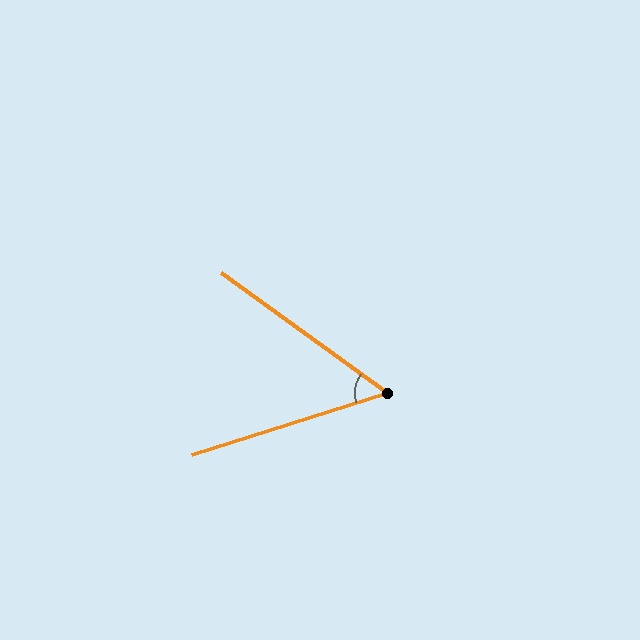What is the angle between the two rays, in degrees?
Approximately 54 degrees.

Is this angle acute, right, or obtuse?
It is acute.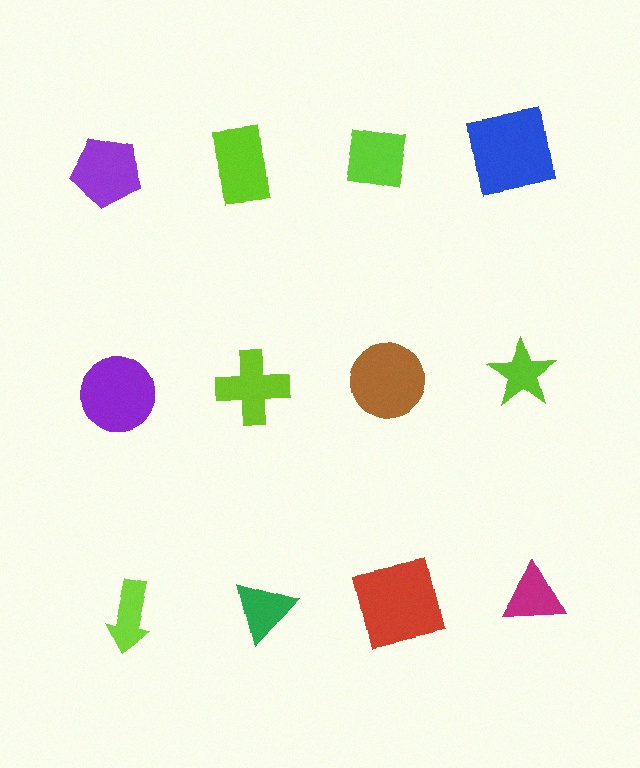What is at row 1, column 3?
A lime square.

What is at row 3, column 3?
A red square.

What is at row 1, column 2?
A lime rectangle.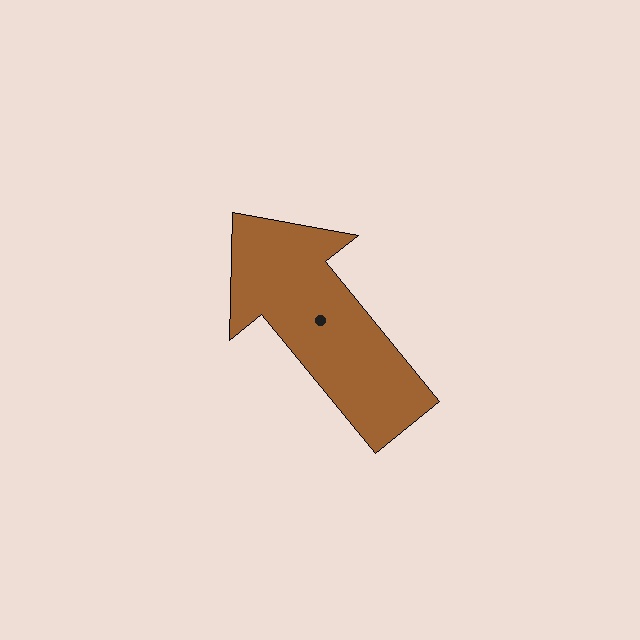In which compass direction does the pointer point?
Northwest.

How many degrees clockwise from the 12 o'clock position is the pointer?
Approximately 321 degrees.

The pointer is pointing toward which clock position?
Roughly 11 o'clock.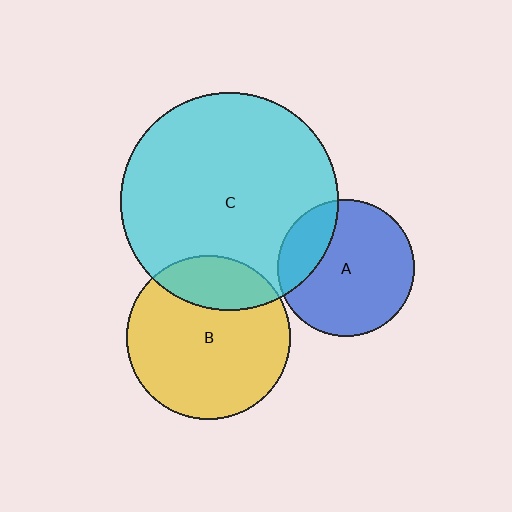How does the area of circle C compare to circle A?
Approximately 2.5 times.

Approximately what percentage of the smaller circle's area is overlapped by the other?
Approximately 25%.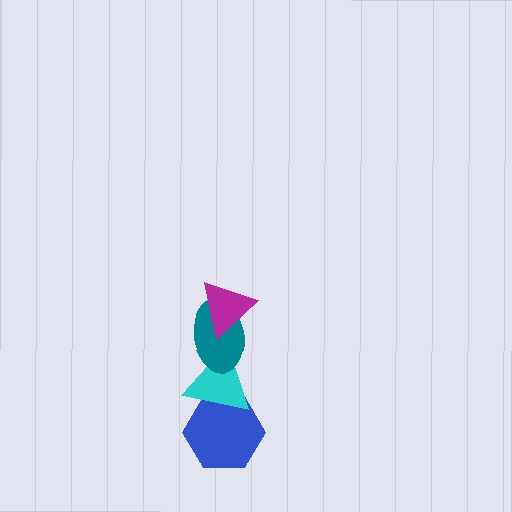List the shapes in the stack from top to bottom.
From top to bottom: the magenta triangle, the teal ellipse, the cyan triangle, the blue hexagon.